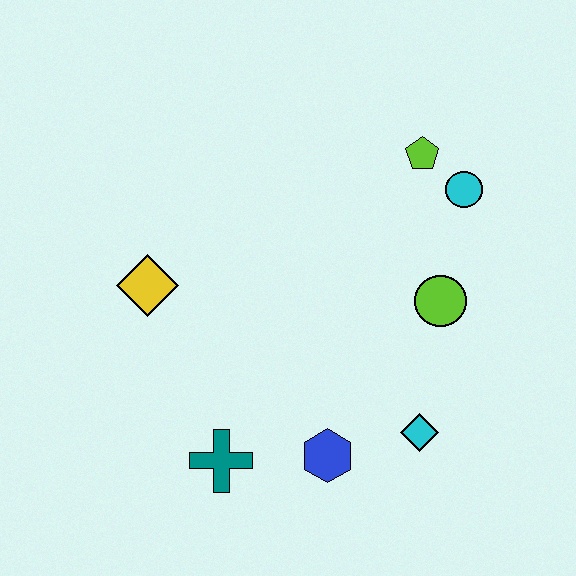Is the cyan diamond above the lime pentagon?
No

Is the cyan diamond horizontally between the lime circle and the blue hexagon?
Yes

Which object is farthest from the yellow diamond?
The cyan circle is farthest from the yellow diamond.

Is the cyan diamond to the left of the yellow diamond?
No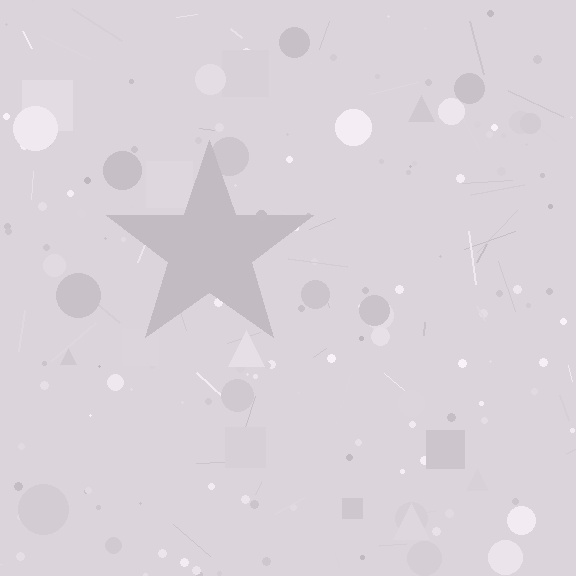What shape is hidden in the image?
A star is hidden in the image.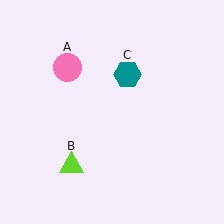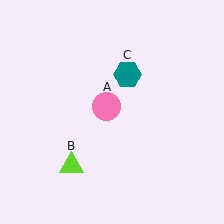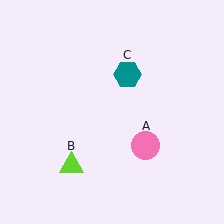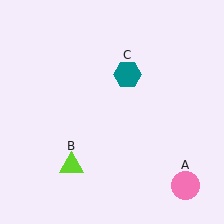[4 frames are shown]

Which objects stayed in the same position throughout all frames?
Lime triangle (object B) and teal hexagon (object C) remained stationary.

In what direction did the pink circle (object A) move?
The pink circle (object A) moved down and to the right.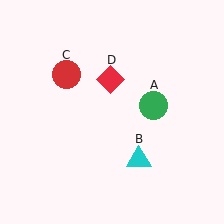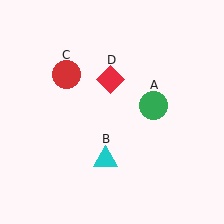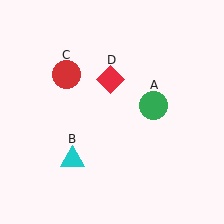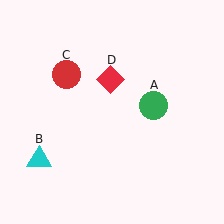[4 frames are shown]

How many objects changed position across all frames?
1 object changed position: cyan triangle (object B).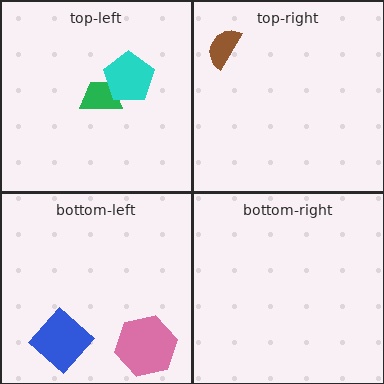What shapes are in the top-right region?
The brown semicircle.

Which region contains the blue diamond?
The bottom-left region.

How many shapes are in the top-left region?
2.